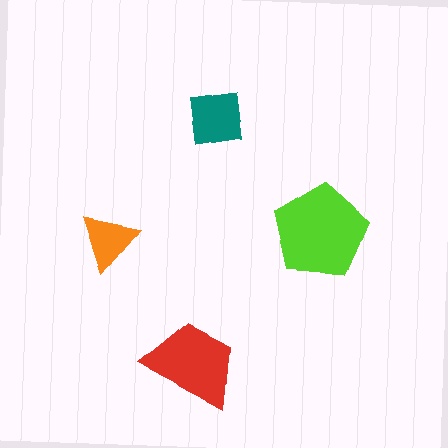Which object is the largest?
The lime pentagon.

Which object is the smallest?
The orange triangle.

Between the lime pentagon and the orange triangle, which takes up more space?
The lime pentagon.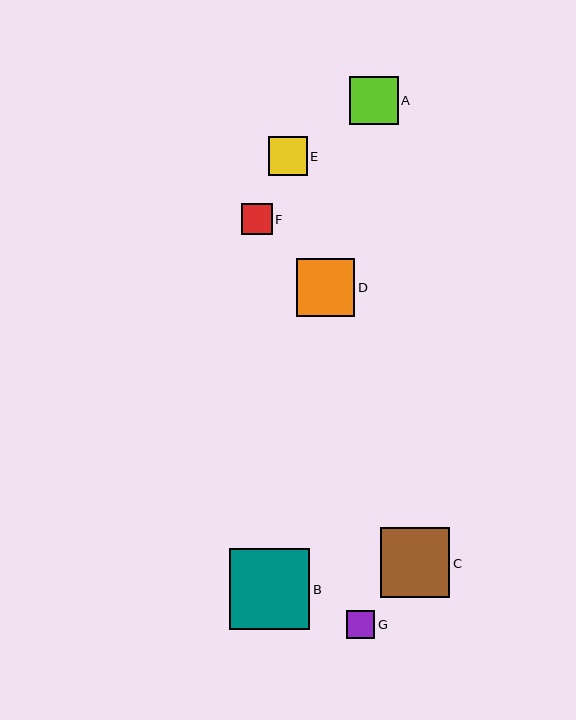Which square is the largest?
Square B is the largest with a size of approximately 80 pixels.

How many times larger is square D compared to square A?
Square D is approximately 1.2 times the size of square A.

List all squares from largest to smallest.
From largest to smallest: B, C, D, A, E, F, G.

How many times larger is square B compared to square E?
Square B is approximately 2.1 times the size of square E.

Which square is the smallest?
Square G is the smallest with a size of approximately 28 pixels.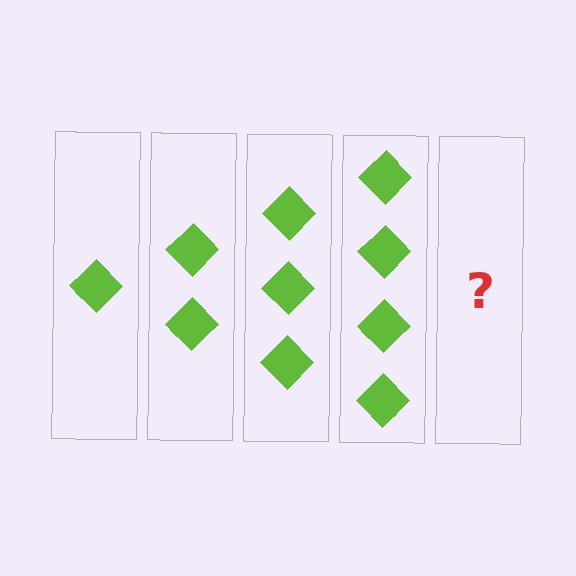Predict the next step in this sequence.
The next step is 5 diamonds.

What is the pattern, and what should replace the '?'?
The pattern is that each step adds one more diamond. The '?' should be 5 diamonds.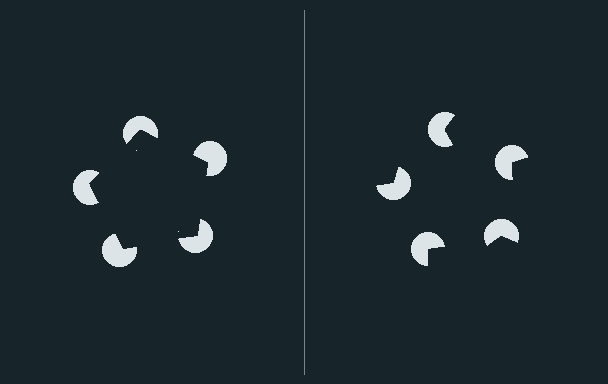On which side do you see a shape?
An illusory pentagon appears on the left side. On the right side the wedge cuts are rotated, so no coherent shape forms.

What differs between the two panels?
The pac-man discs are positioned identically on both sides; only the wedge orientations differ. On the left they align to a pentagon; on the right they are misaligned.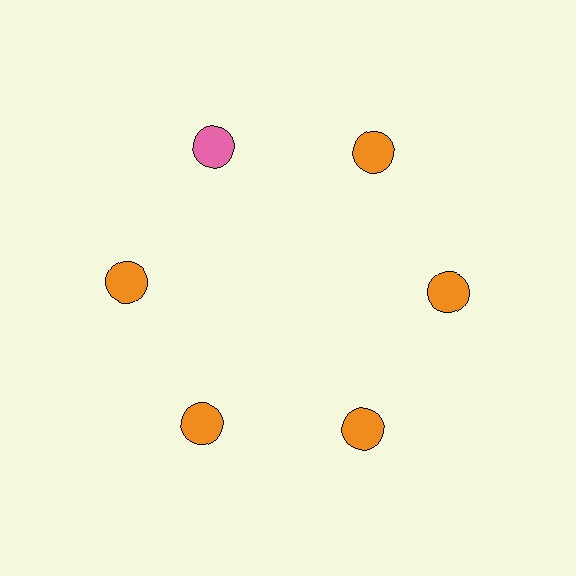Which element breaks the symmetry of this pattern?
The pink circle at roughly the 11 o'clock position breaks the symmetry. All other shapes are orange circles.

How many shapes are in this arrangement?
There are 6 shapes arranged in a ring pattern.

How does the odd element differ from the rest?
It has a different color: pink instead of orange.